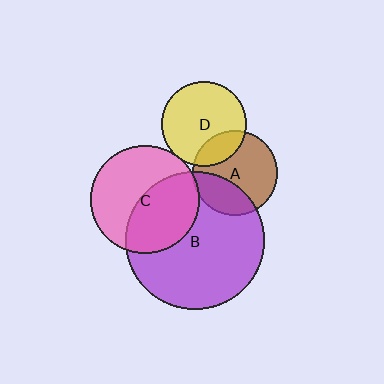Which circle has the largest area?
Circle B (purple).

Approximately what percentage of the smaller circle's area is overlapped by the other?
Approximately 30%.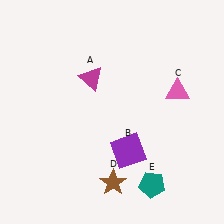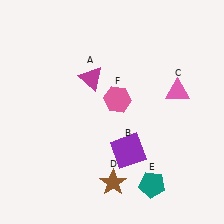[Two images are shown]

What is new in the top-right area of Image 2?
A pink hexagon (F) was added in the top-right area of Image 2.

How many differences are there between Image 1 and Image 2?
There is 1 difference between the two images.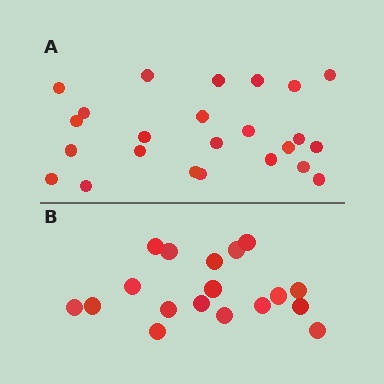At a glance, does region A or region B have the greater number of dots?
Region A (the top region) has more dots.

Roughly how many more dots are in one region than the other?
Region A has about 6 more dots than region B.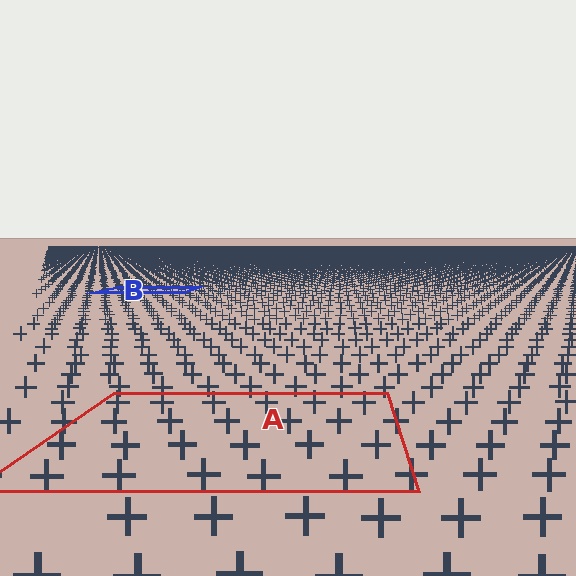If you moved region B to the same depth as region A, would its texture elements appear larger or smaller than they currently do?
They would appear larger. At a closer depth, the same texture elements are projected at a bigger on-screen size.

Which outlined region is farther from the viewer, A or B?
Region B is farther from the viewer — the texture elements inside it appear smaller and more densely packed.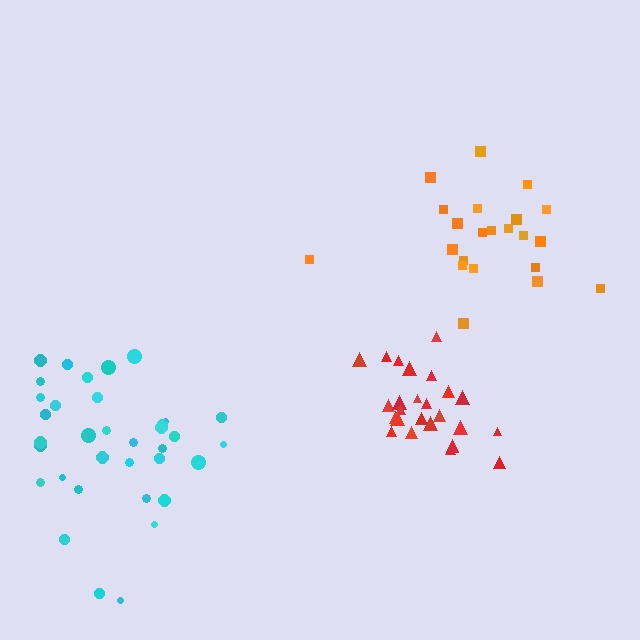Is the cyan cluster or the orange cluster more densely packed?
Orange.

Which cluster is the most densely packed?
Red.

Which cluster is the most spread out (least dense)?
Cyan.